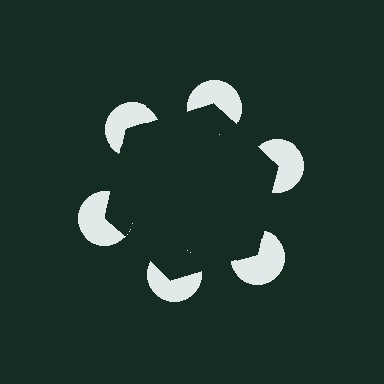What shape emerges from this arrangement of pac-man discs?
An illusory hexagon — its edges are inferred from the aligned wedge cuts in the pac-man discs, not physically drawn.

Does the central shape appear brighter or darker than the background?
It typically appears slightly darker than the background, even though no actual brightness change is drawn.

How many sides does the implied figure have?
6 sides.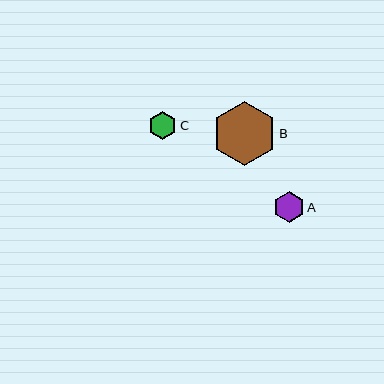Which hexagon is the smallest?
Hexagon C is the smallest with a size of approximately 28 pixels.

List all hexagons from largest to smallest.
From largest to smallest: B, A, C.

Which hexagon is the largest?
Hexagon B is the largest with a size of approximately 64 pixels.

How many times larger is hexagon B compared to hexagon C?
Hexagon B is approximately 2.2 times the size of hexagon C.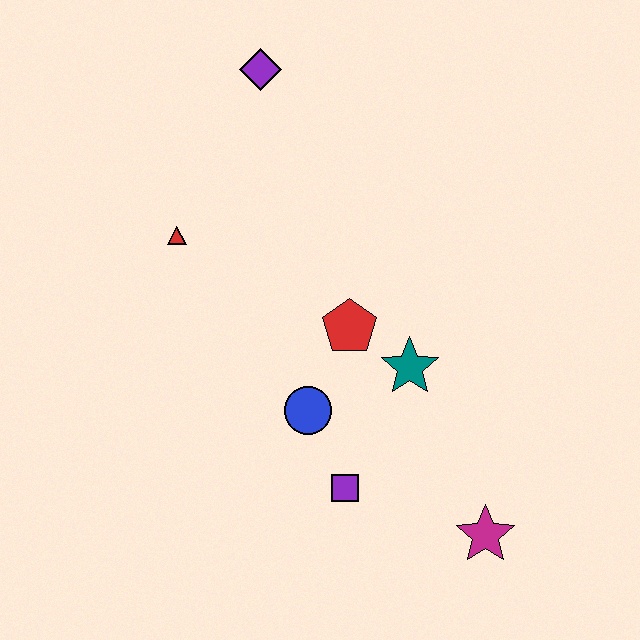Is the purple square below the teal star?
Yes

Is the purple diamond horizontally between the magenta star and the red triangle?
Yes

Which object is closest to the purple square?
The blue circle is closest to the purple square.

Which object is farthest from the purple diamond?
The magenta star is farthest from the purple diamond.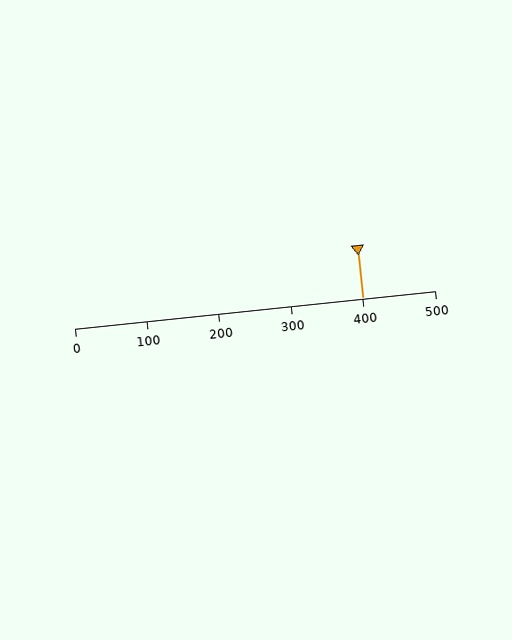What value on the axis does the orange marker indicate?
The marker indicates approximately 400.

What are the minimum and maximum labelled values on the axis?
The axis runs from 0 to 500.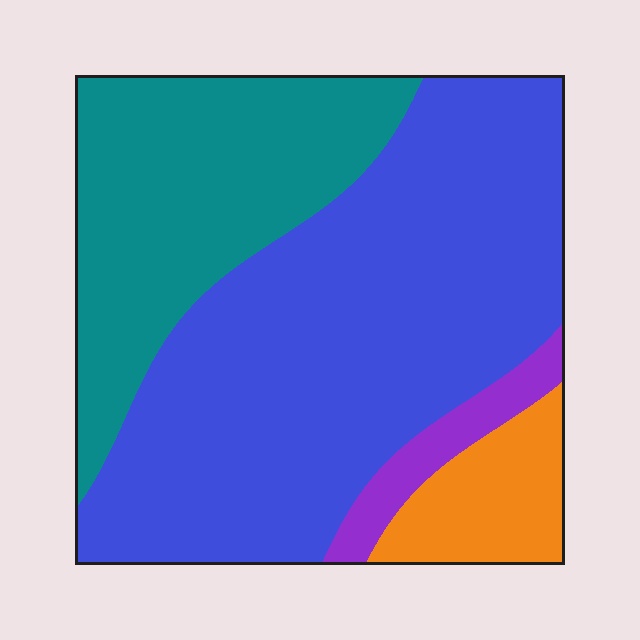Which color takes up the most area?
Blue, at roughly 55%.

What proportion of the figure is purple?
Purple covers about 5% of the figure.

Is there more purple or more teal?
Teal.